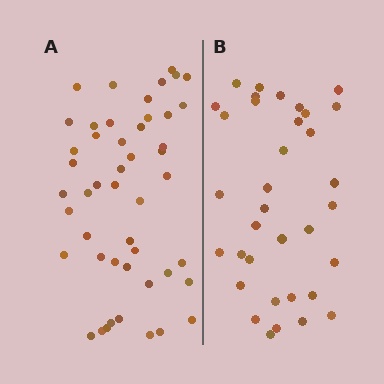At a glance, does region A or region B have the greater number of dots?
Region A (the left region) has more dots.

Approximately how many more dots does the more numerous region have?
Region A has approximately 15 more dots than region B.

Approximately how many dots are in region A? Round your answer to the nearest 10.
About 50 dots. (The exact count is 48, which rounds to 50.)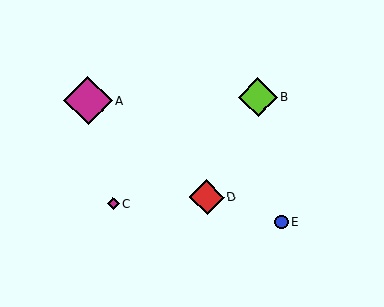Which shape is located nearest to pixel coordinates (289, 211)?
The blue circle (labeled E) at (281, 222) is nearest to that location.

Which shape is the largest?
The magenta diamond (labeled A) is the largest.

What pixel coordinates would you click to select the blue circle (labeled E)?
Click at (281, 222) to select the blue circle E.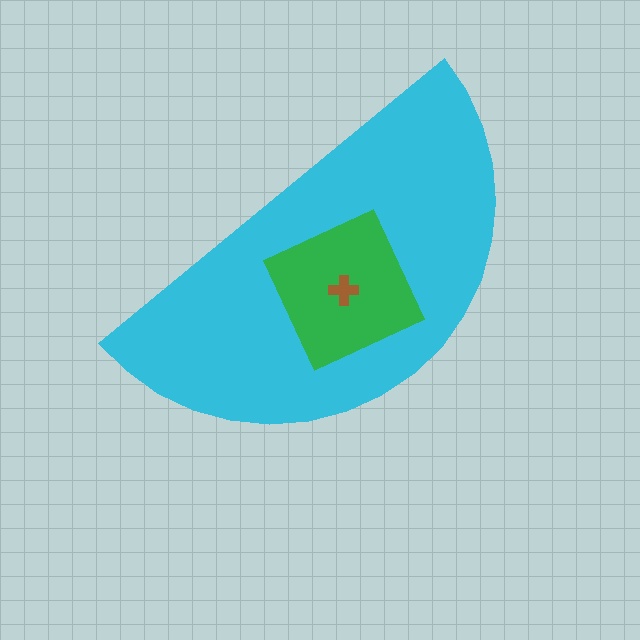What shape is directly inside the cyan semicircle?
The green square.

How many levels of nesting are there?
3.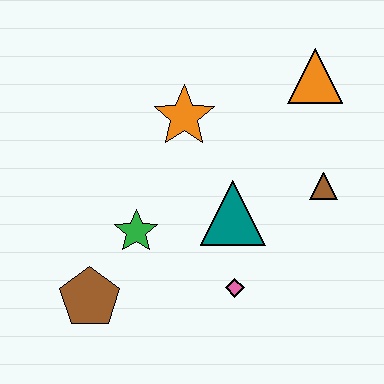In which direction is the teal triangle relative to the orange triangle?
The teal triangle is below the orange triangle.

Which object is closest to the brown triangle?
The teal triangle is closest to the brown triangle.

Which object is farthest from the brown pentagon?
The orange triangle is farthest from the brown pentagon.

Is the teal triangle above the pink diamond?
Yes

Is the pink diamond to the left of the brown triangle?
Yes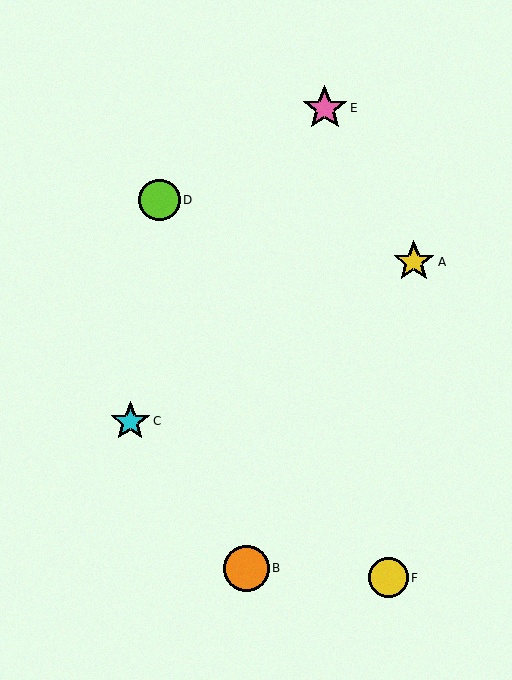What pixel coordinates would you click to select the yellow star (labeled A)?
Click at (414, 262) to select the yellow star A.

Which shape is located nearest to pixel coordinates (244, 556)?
The orange circle (labeled B) at (247, 568) is nearest to that location.